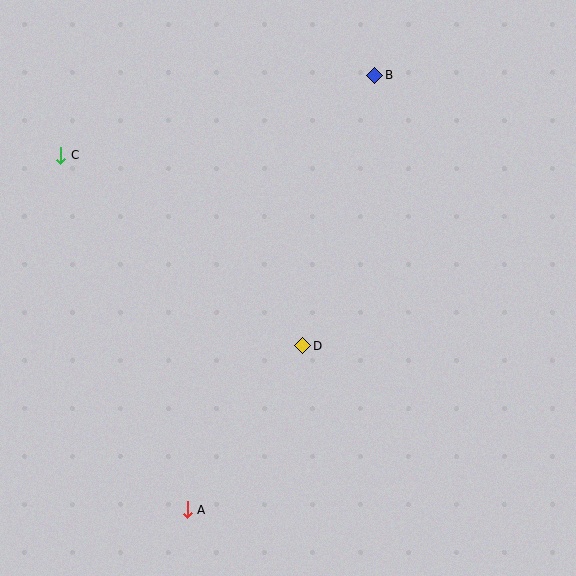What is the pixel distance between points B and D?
The distance between B and D is 280 pixels.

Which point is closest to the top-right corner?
Point B is closest to the top-right corner.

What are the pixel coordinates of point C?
Point C is at (61, 155).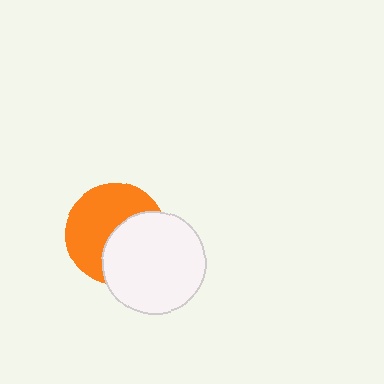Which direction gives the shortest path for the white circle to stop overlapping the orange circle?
Moving toward the lower-right gives the shortest separation.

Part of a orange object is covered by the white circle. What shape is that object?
It is a circle.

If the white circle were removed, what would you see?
You would see the complete orange circle.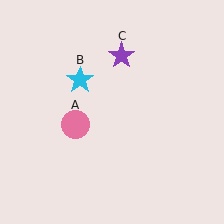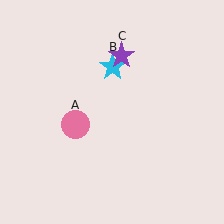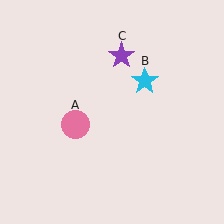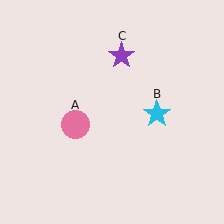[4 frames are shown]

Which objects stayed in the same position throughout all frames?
Pink circle (object A) and purple star (object C) remained stationary.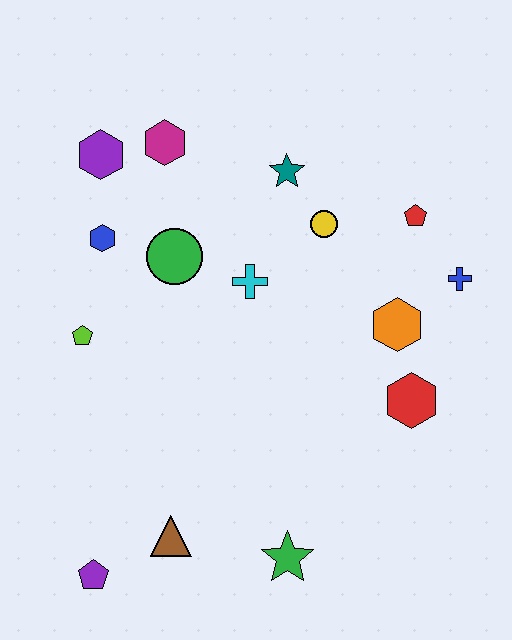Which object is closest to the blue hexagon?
The green circle is closest to the blue hexagon.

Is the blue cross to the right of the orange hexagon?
Yes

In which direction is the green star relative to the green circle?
The green star is below the green circle.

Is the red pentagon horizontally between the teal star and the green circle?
No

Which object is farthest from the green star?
The purple hexagon is farthest from the green star.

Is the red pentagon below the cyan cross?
No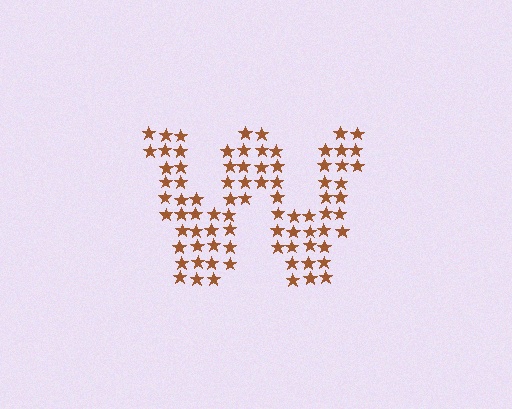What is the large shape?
The large shape is the letter W.